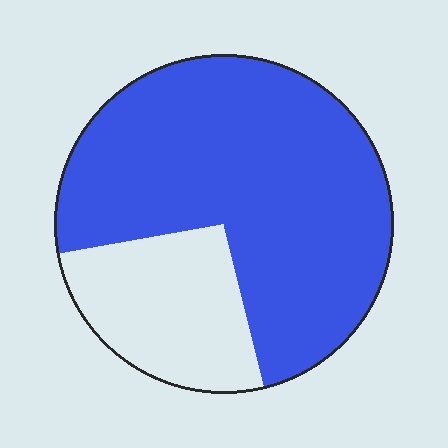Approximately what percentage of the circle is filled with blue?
Approximately 75%.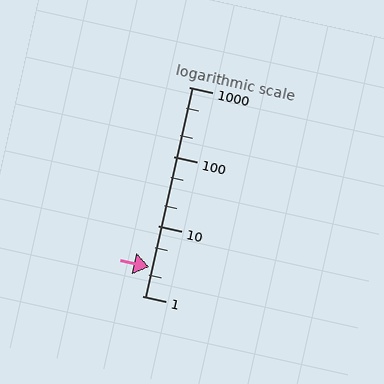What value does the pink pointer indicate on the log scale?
The pointer indicates approximately 2.6.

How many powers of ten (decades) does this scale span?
The scale spans 3 decades, from 1 to 1000.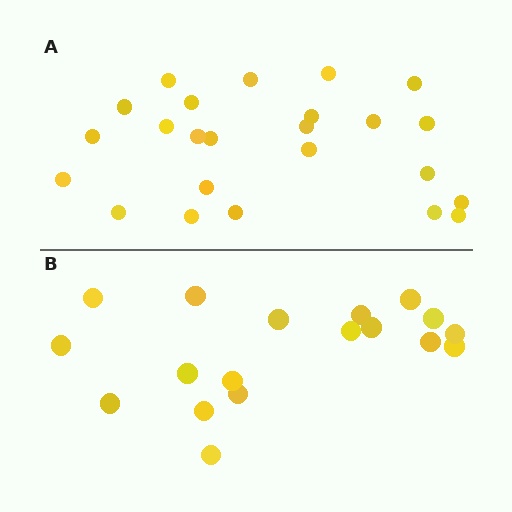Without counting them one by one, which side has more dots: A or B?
Region A (the top region) has more dots.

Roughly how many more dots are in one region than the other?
Region A has about 6 more dots than region B.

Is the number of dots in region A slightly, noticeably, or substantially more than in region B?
Region A has noticeably more, but not dramatically so. The ratio is roughly 1.3 to 1.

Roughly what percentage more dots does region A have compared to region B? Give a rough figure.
About 35% more.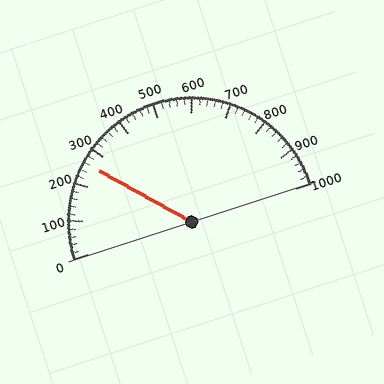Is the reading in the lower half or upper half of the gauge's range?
The reading is in the lower half of the range (0 to 1000).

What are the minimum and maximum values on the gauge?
The gauge ranges from 0 to 1000.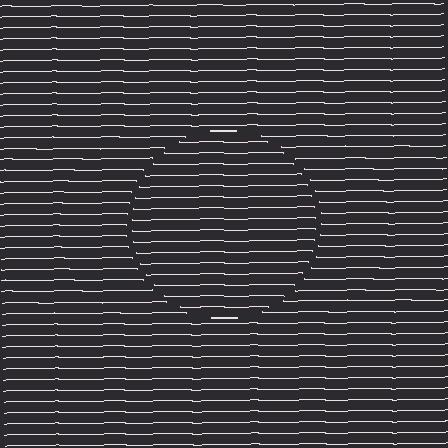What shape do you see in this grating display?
An illusory circle. The interior of the shape contains the same grating, shifted by half a period — the contour is defined by the phase discontinuity where line-ends from the inner and outer gratings abut.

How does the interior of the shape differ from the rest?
The interior of the shape contains the same grating, shifted by half a period — the contour is defined by the phase discontinuity where line-ends from the inner and outer gratings abut.